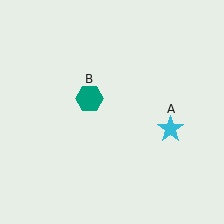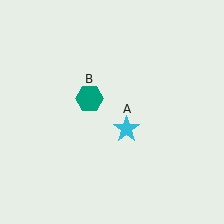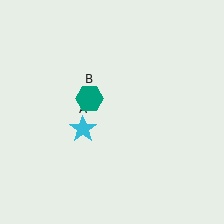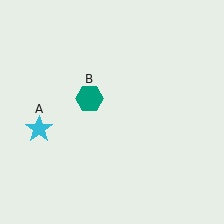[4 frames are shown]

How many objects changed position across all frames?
1 object changed position: cyan star (object A).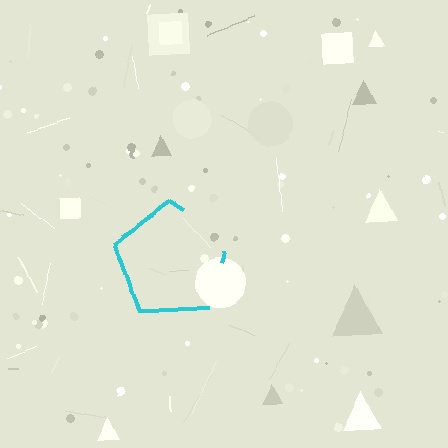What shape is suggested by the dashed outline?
The dashed outline suggests a pentagon.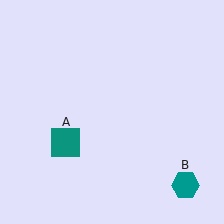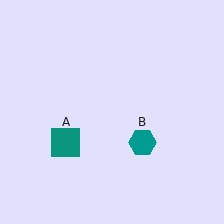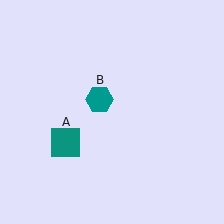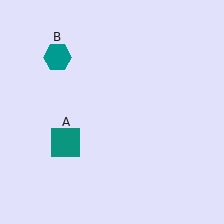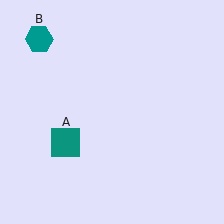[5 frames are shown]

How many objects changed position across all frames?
1 object changed position: teal hexagon (object B).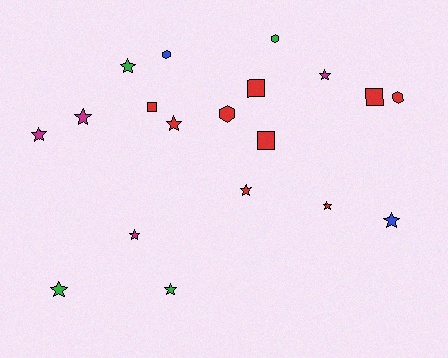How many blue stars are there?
There is 1 blue star.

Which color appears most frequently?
Red, with 9 objects.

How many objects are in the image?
There are 19 objects.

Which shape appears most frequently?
Star, with 11 objects.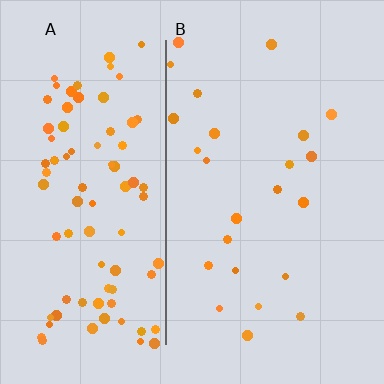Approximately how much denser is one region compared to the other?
Approximately 3.9× — region A over region B.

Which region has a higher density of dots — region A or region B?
A (the left).